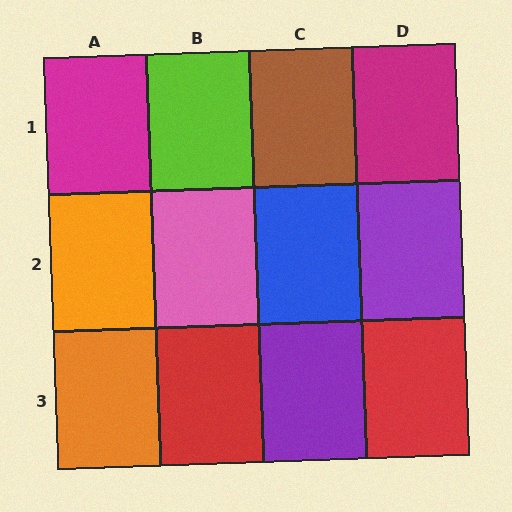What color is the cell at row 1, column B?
Lime.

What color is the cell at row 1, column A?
Magenta.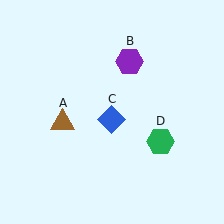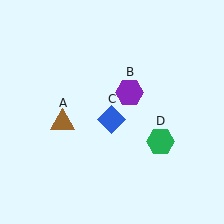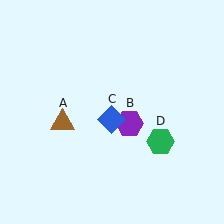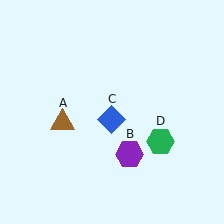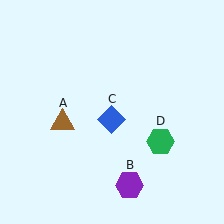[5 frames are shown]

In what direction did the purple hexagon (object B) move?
The purple hexagon (object B) moved down.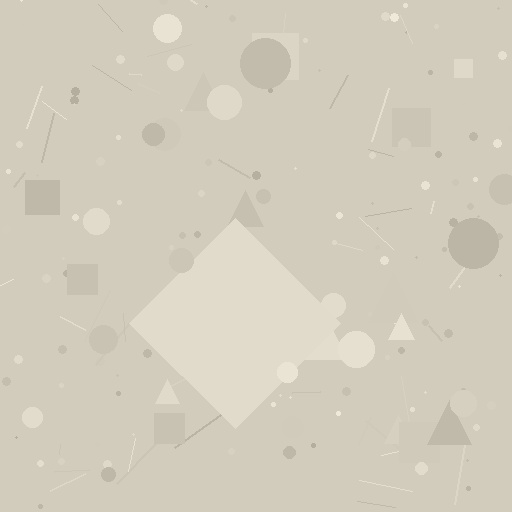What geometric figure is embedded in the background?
A diamond is embedded in the background.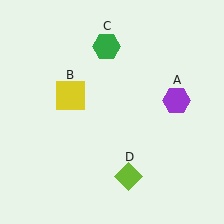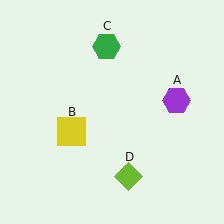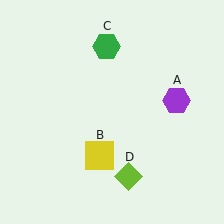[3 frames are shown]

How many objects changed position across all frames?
1 object changed position: yellow square (object B).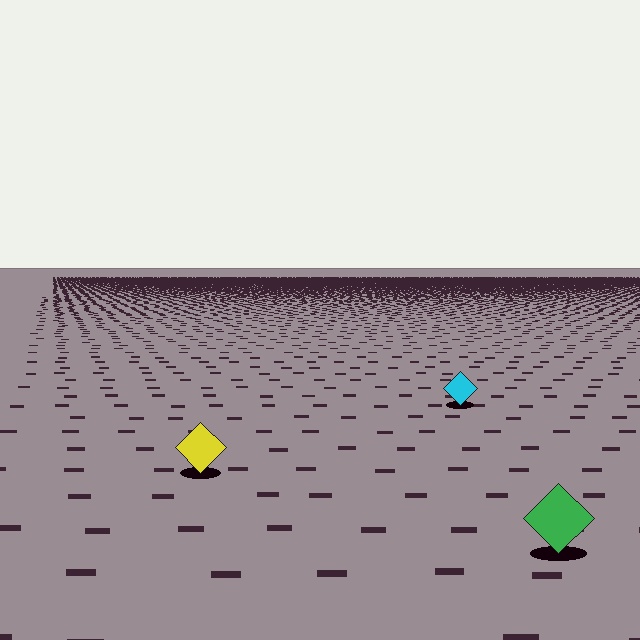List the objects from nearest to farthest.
From nearest to farthest: the green diamond, the yellow diamond, the cyan diamond.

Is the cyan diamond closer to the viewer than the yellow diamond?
No. The yellow diamond is closer — you can tell from the texture gradient: the ground texture is coarser near it.